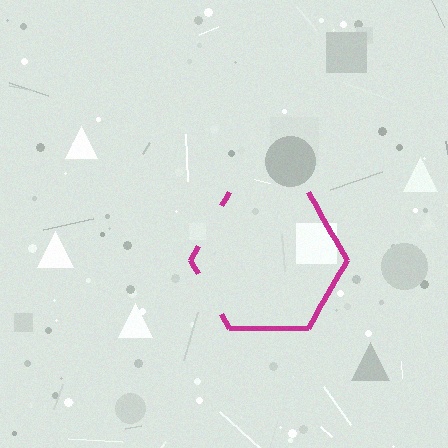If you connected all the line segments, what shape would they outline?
They would outline a hexagon.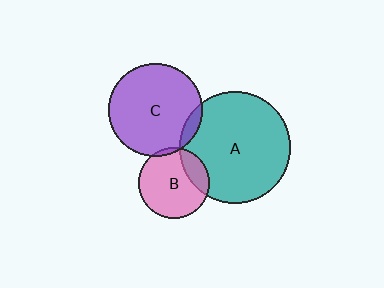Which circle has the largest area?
Circle A (teal).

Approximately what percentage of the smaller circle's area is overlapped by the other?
Approximately 10%.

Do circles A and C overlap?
Yes.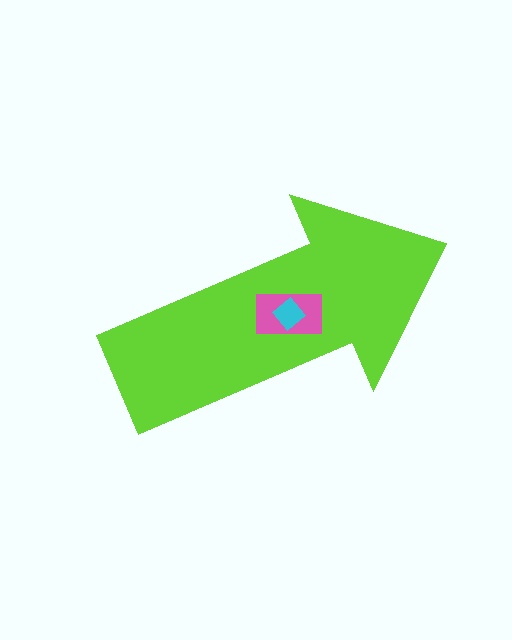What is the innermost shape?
The cyan diamond.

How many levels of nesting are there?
3.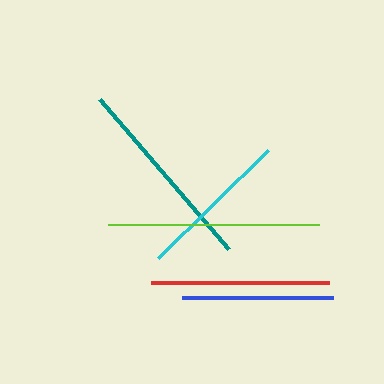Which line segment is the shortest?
The blue line is the shortest at approximately 151 pixels.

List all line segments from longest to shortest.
From longest to shortest: lime, teal, red, cyan, blue.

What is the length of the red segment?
The red segment is approximately 178 pixels long.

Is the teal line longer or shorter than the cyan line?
The teal line is longer than the cyan line.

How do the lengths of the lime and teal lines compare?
The lime and teal lines are approximately the same length.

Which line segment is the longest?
The lime line is the longest at approximately 211 pixels.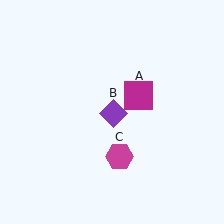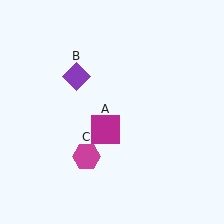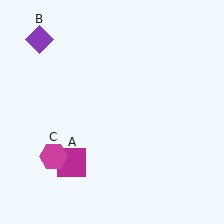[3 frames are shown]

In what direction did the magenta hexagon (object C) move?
The magenta hexagon (object C) moved left.